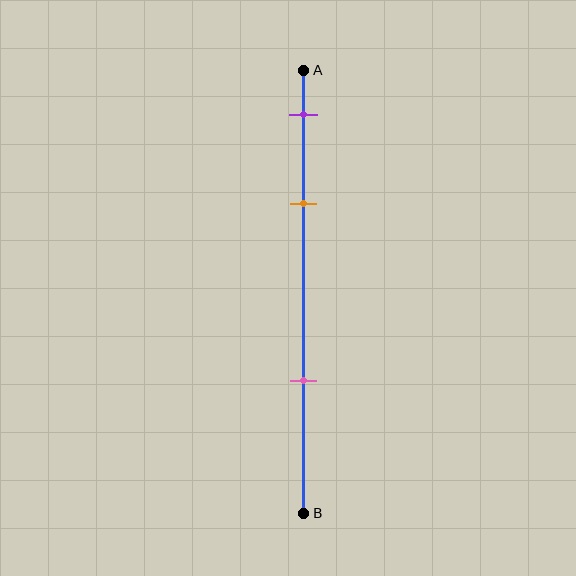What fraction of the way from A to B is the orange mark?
The orange mark is approximately 30% (0.3) of the way from A to B.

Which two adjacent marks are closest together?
The purple and orange marks are the closest adjacent pair.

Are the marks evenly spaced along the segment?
No, the marks are not evenly spaced.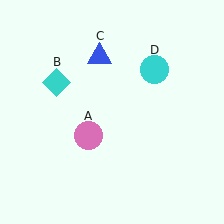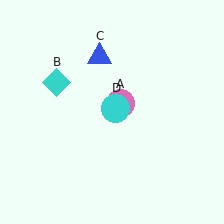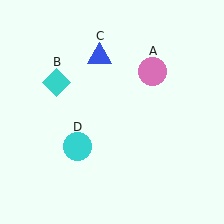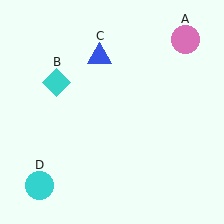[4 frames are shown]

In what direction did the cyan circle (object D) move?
The cyan circle (object D) moved down and to the left.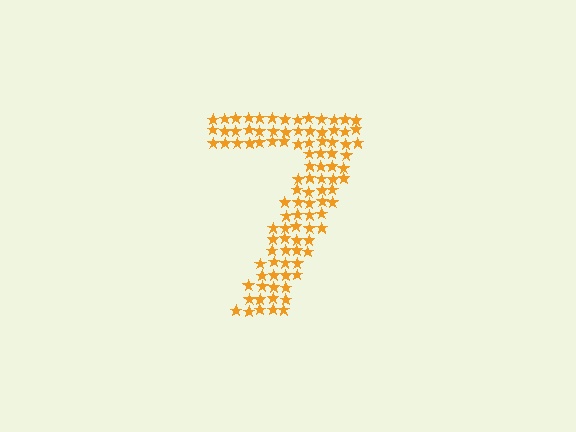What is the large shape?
The large shape is the digit 7.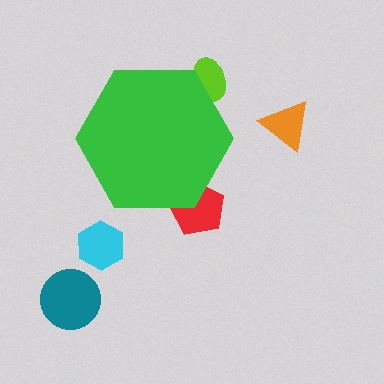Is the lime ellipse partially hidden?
Yes, the lime ellipse is partially hidden behind the green hexagon.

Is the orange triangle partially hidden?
No, the orange triangle is fully visible.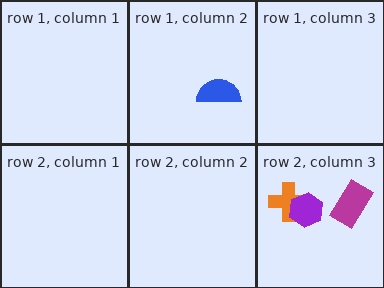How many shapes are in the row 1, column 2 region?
1.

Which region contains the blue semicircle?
The row 1, column 2 region.